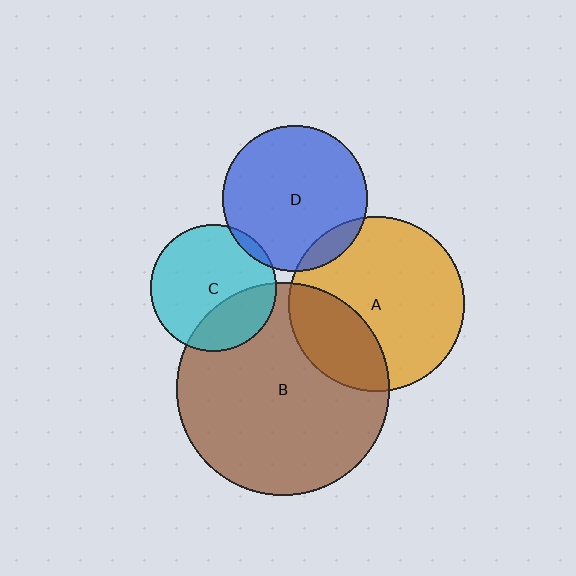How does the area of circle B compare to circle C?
Approximately 2.8 times.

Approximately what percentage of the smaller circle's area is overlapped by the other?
Approximately 30%.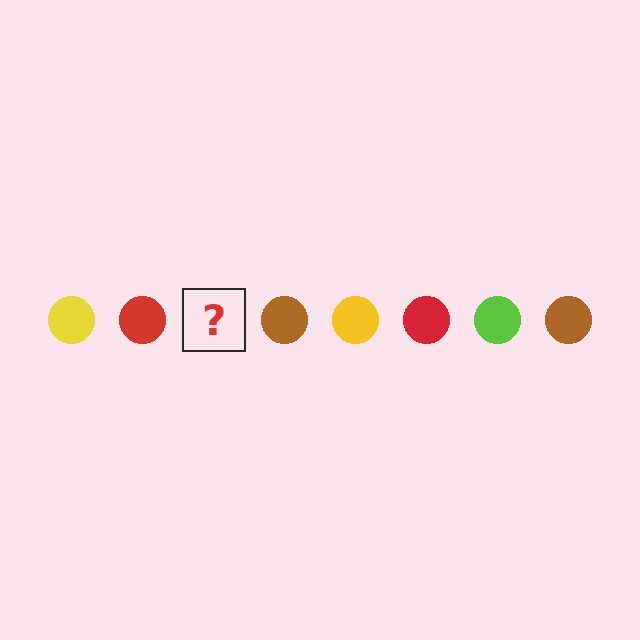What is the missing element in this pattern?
The missing element is a lime circle.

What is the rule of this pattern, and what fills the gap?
The rule is that the pattern cycles through yellow, red, lime, brown circles. The gap should be filled with a lime circle.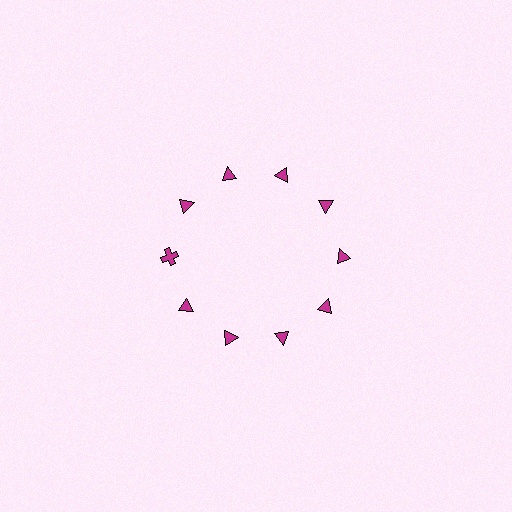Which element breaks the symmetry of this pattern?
The magenta cross at roughly the 9 o'clock position breaks the symmetry. All other shapes are magenta triangles.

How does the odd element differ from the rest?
It has a different shape: cross instead of triangle.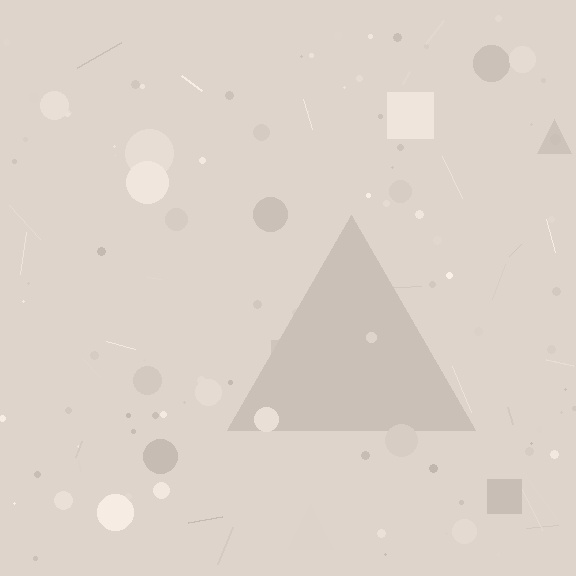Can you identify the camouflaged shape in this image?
The camouflaged shape is a triangle.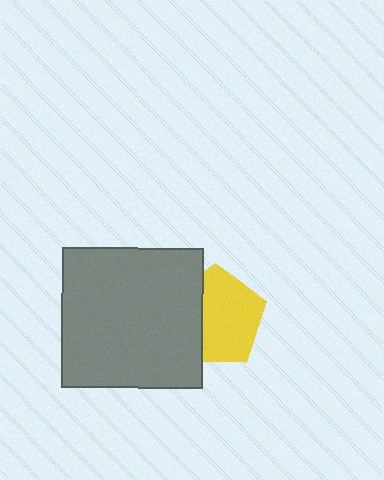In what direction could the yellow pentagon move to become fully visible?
The yellow pentagon could move right. That would shift it out from behind the gray square entirely.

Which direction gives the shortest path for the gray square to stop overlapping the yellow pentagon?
Moving left gives the shortest separation.